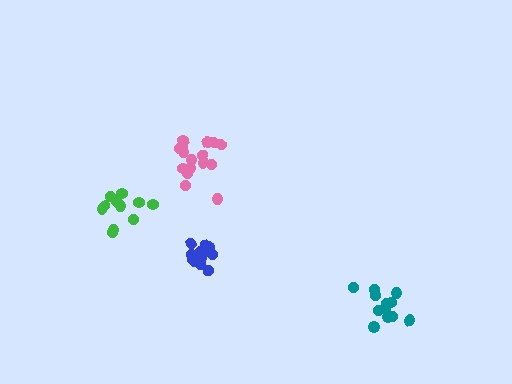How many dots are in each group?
Group 1: 12 dots, Group 2: 12 dots, Group 3: 16 dots, Group 4: 11 dots (51 total).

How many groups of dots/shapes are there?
There are 4 groups.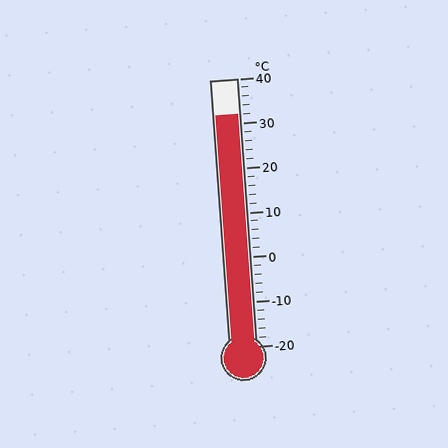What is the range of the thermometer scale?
The thermometer scale ranges from -20°C to 40°C.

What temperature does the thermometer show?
The thermometer shows approximately 32°C.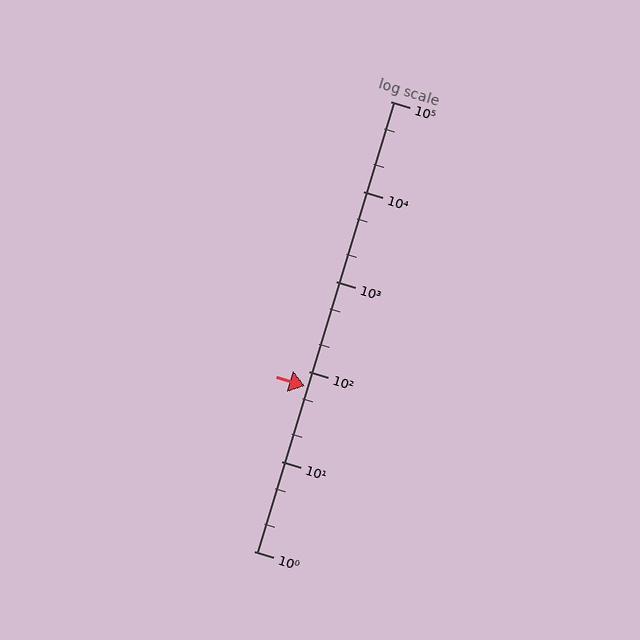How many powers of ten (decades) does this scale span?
The scale spans 5 decades, from 1 to 100000.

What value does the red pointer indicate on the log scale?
The pointer indicates approximately 69.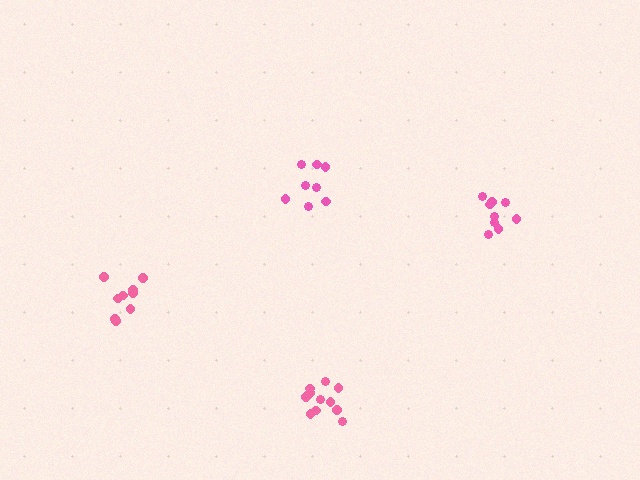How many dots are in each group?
Group 1: 9 dots, Group 2: 9 dots, Group 3: 11 dots, Group 4: 8 dots (37 total).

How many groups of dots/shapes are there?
There are 4 groups.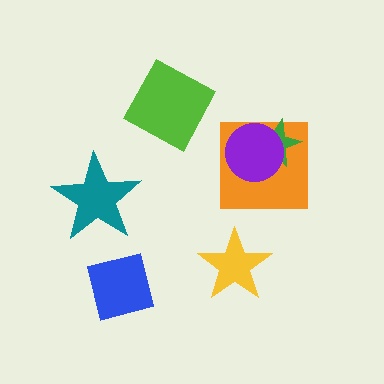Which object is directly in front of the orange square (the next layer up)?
The green star is directly in front of the orange square.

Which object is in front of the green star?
The purple circle is in front of the green star.